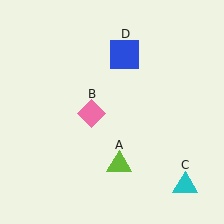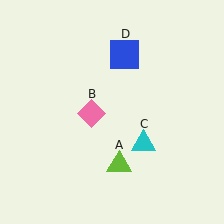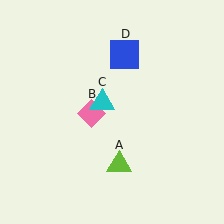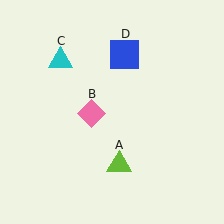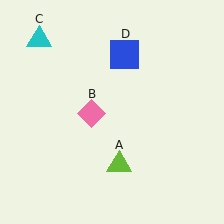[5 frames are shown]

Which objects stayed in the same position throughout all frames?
Lime triangle (object A) and pink diamond (object B) and blue square (object D) remained stationary.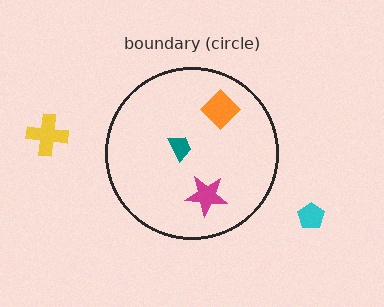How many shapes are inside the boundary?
3 inside, 2 outside.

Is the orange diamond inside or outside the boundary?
Inside.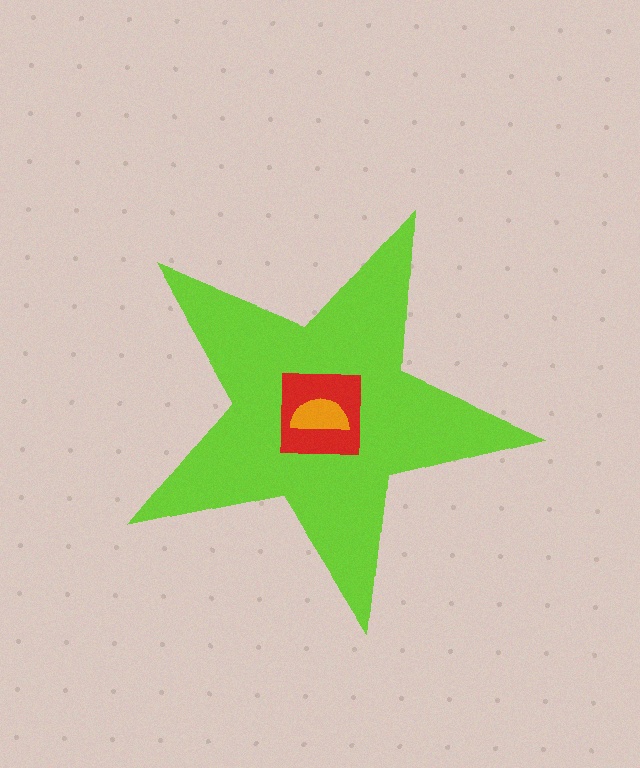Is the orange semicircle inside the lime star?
Yes.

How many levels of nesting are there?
3.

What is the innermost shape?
The orange semicircle.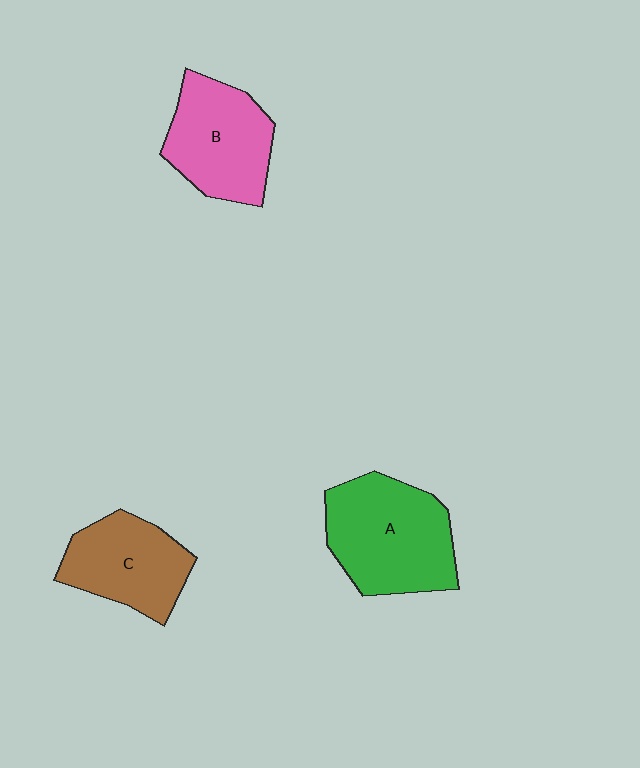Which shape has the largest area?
Shape A (green).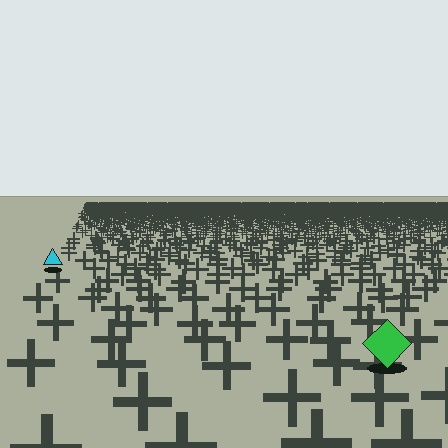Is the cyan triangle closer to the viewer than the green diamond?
No. The green diamond is closer — you can tell from the texture gradient: the ground texture is coarser near it.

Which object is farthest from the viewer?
The cyan triangle is farthest from the viewer. It appears smaller and the ground texture around it is denser.